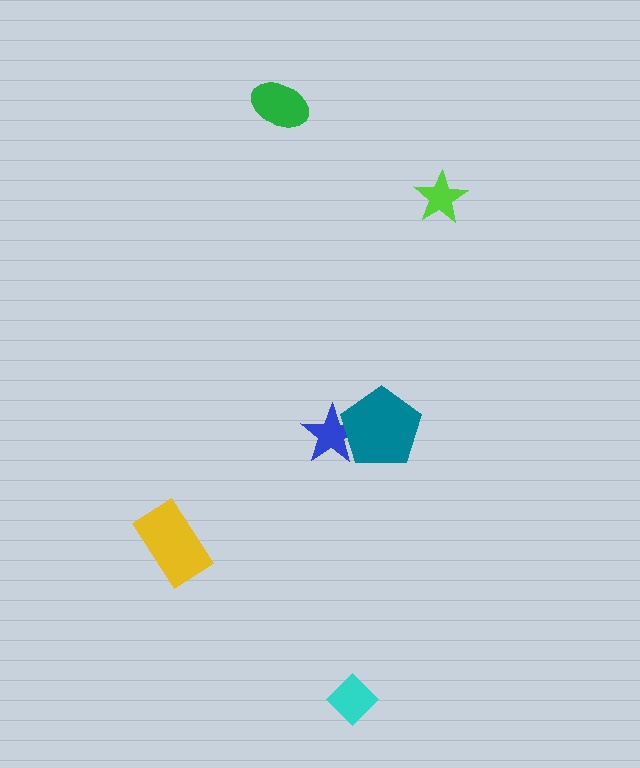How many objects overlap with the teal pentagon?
1 object overlaps with the teal pentagon.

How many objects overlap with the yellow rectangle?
0 objects overlap with the yellow rectangle.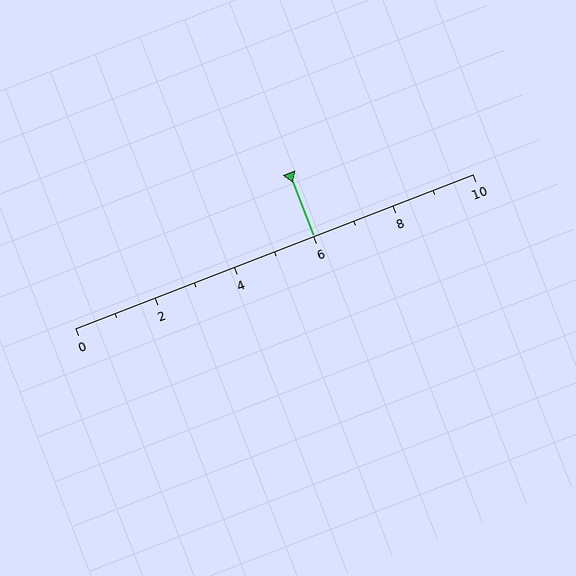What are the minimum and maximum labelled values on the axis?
The axis runs from 0 to 10.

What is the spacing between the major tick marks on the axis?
The major ticks are spaced 2 apart.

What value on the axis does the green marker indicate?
The marker indicates approximately 6.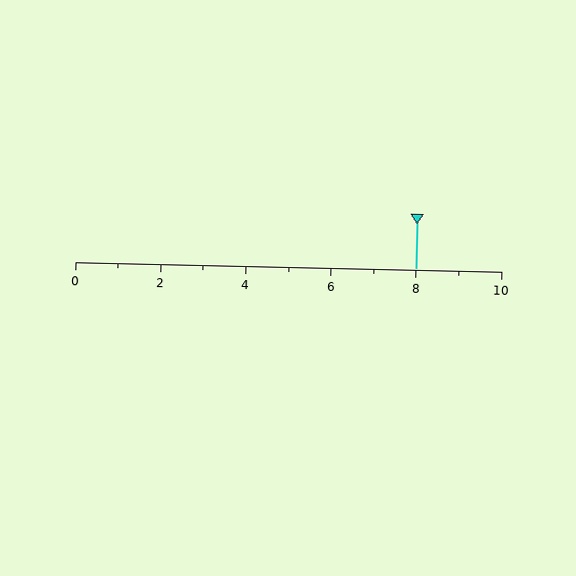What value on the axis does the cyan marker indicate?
The marker indicates approximately 8.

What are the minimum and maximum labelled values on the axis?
The axis runs from 0 to 10.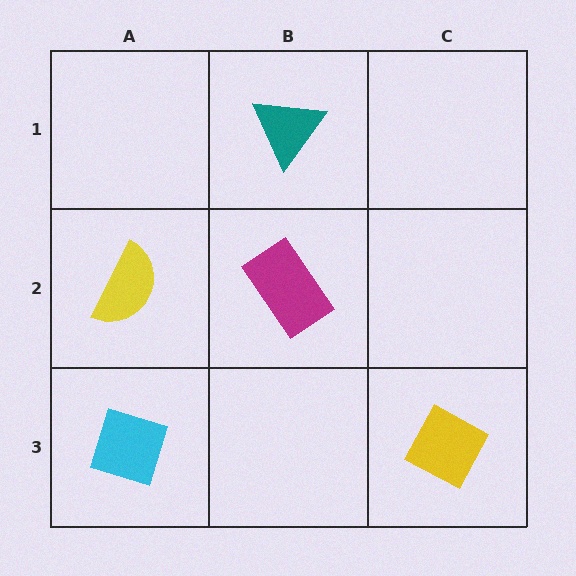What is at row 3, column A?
A cyan diamond.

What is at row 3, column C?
A yellow diamond.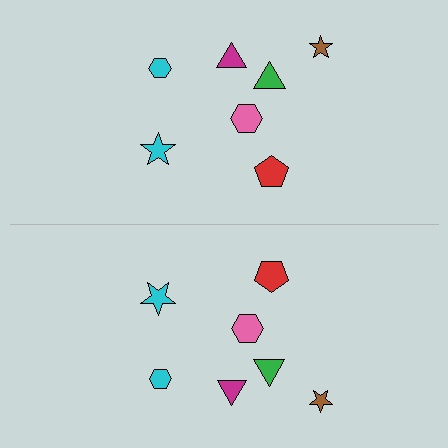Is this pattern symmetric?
Yes, this pattern has bilateral (reflection) symmetry.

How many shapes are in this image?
There are 14 shapes in this image.